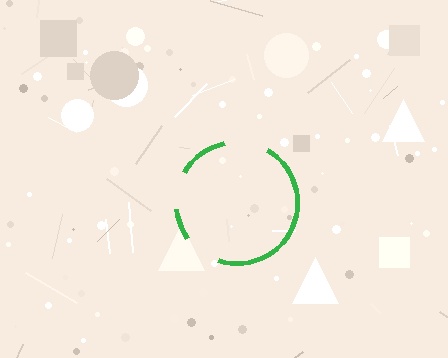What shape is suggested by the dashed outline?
The dashed outline suggests a circle.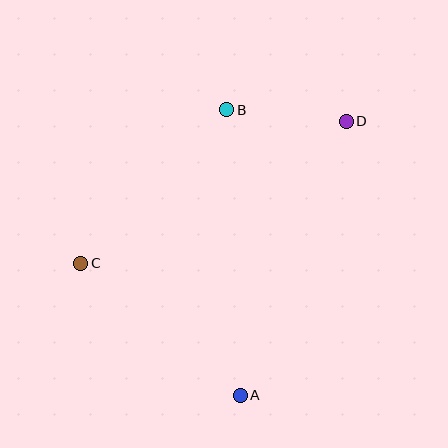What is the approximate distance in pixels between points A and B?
The distance between A and B is approximately 286 pixels.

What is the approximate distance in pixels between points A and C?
The distance between A and C is approximately 207 pixels.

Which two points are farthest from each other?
Points C and D are farthest from each other.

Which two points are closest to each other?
Points B and D are closest to each other.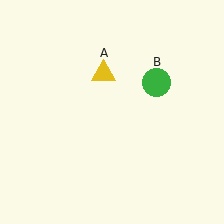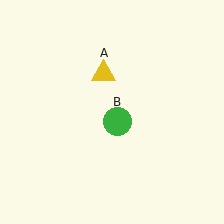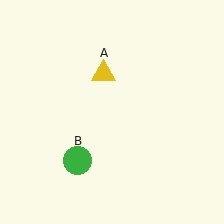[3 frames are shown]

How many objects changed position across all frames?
1 object changed position: green circle (object B).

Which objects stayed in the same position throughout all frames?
Yellow triangle (object A) remained stationary.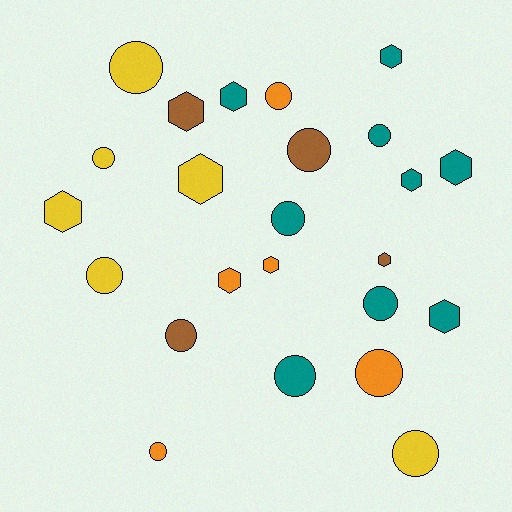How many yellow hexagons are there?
There are 2 yellow hexagons.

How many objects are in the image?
There are 24 objects.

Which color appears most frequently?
Teal, with 9 objects.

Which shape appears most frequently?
Circle, with 13 objects.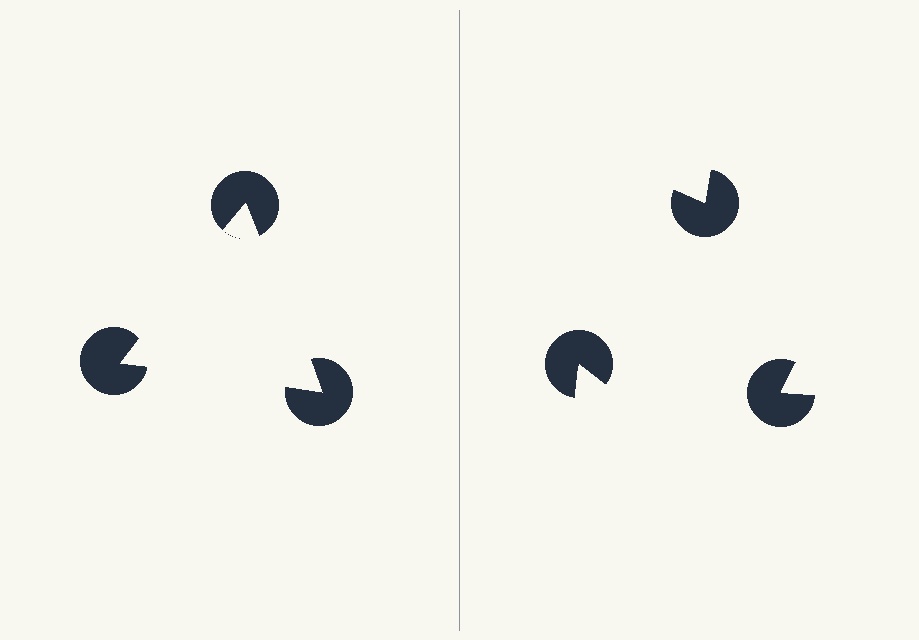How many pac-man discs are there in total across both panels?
6 — 3 on each side.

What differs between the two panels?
The pac-man discs are positioned identically on both sides; only the wedge orientations differ. On the left they align to a triangle; on the right they are misaligned.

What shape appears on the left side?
An illusory triangle.